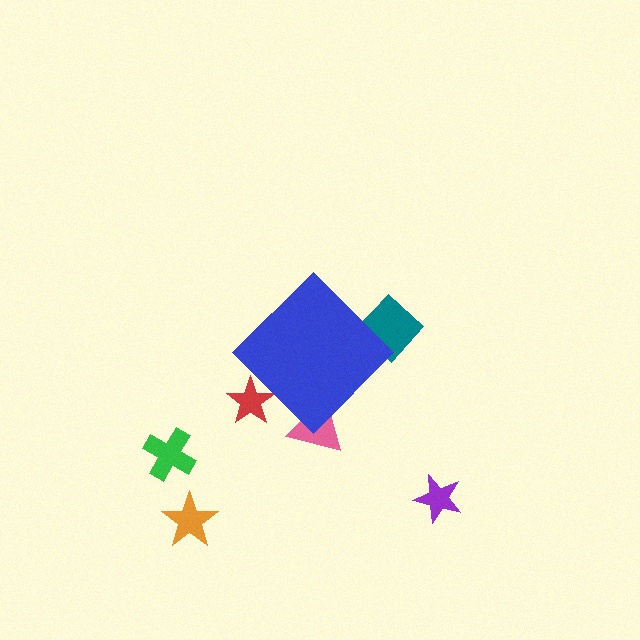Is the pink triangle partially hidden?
Yes, the pink triangle is partially hidden behind the blue diamond.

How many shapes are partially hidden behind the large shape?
3 shapes are partially hidden.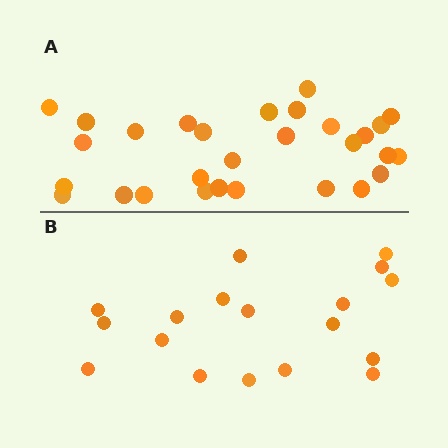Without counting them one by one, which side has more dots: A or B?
Region A (the top region) has more dots.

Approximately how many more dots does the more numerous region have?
Region A has roughly 12 or so more dots than region B.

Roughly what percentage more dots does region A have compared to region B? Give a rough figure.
About 60% more.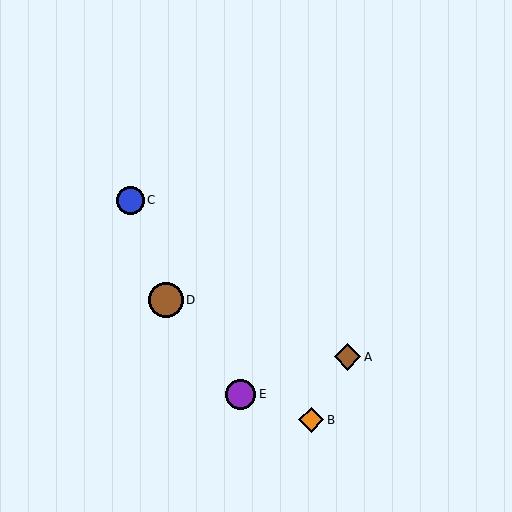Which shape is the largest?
The brown circle (labeled D) is the largest.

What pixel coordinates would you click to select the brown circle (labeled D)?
Click at (166, 300) to select the brown circle D.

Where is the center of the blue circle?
The center of the blue circle is at (130, 200).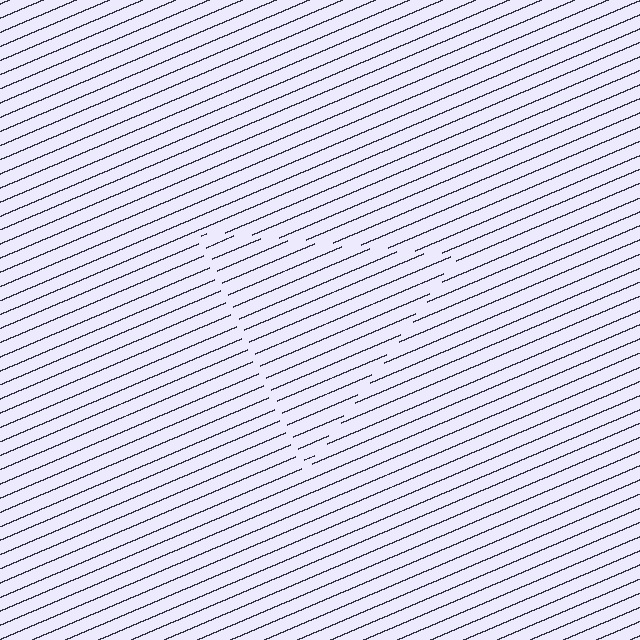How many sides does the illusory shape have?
3 sides — the line-ends trace a triangle.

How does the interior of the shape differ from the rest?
The interior of the shape contains the same grating, shifted by half a period — the contour is defined by the phase discontinuity where line-ends from the inner and outer gratings abut.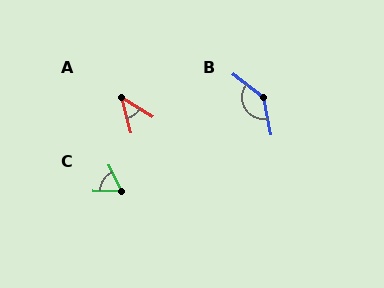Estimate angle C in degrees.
Approximately 63 degrees.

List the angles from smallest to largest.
A (43°), C (63°), B (139°).